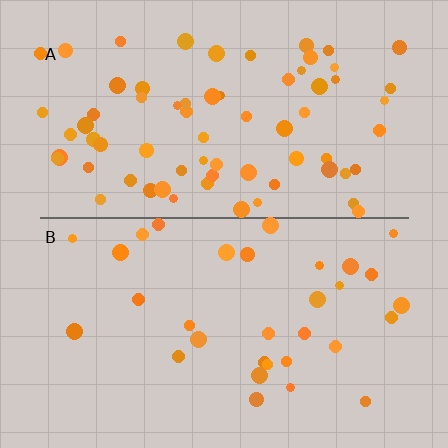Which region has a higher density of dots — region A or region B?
A (the top).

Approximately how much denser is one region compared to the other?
Approximately 2.2× — region A over region B.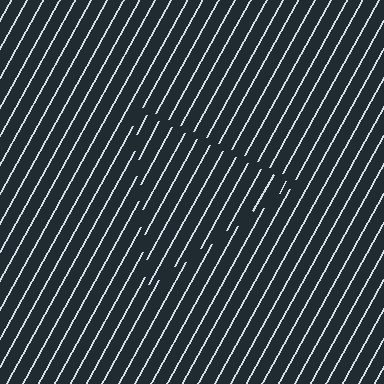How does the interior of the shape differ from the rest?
The interior of the shape contains the same grating, shifted by half a period — the contour is defined by the phase discontinuity where line-ends from the inner and outer gratings abut.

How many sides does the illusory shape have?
3 sides — the line-ends trace a triangle.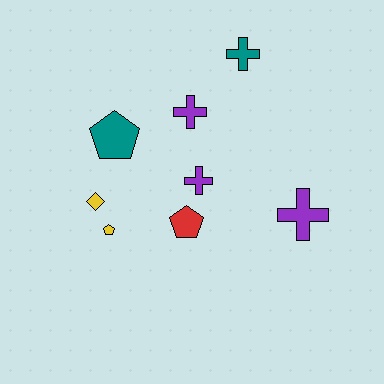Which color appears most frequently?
Purple, with 3 objects.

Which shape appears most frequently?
Cross, with 4 objects.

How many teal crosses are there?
There is 1 teal cross.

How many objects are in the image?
There are 8 objects.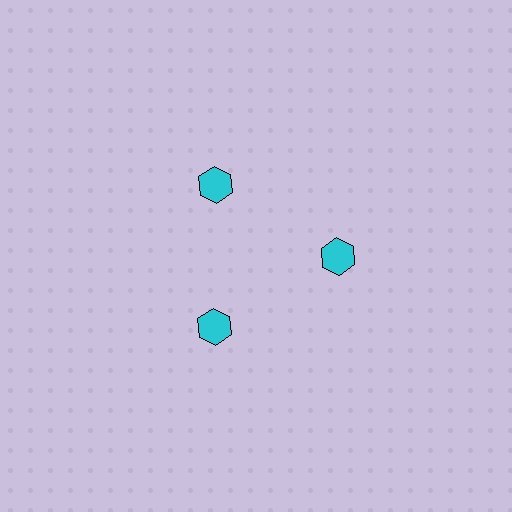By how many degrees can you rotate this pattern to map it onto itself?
The pattern maps onto itself every 120 degrees of rotation.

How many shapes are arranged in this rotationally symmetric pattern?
There are 3 shapes, arranged in 3 groups of 1.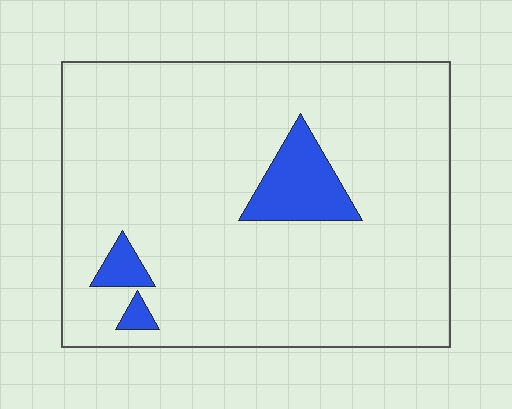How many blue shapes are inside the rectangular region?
3.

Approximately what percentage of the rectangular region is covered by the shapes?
Approximately 10%.